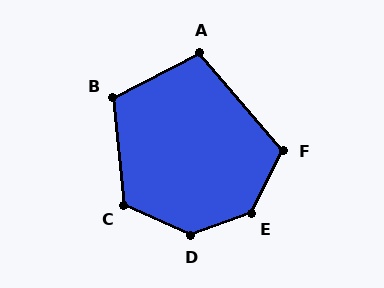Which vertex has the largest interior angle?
E, at approximately 137 degrees.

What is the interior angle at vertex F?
Approximately 113 degrees (obtuse).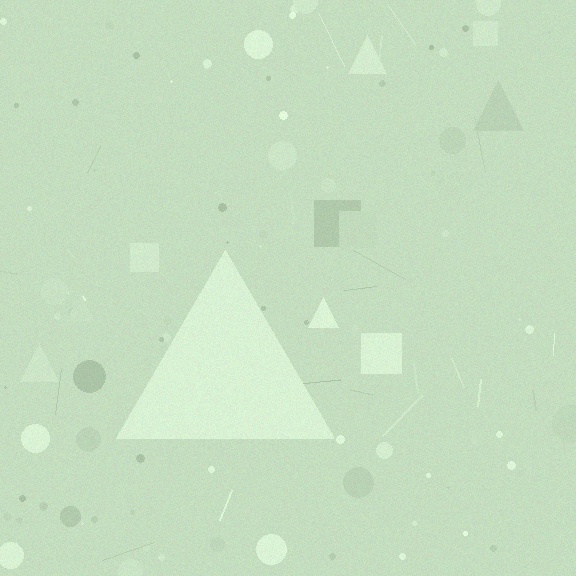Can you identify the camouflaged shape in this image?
The camouflaged shape is a triangle.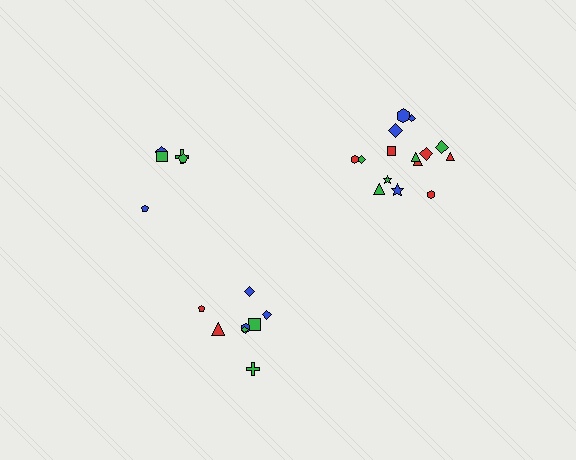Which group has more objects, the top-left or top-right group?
The top-right group.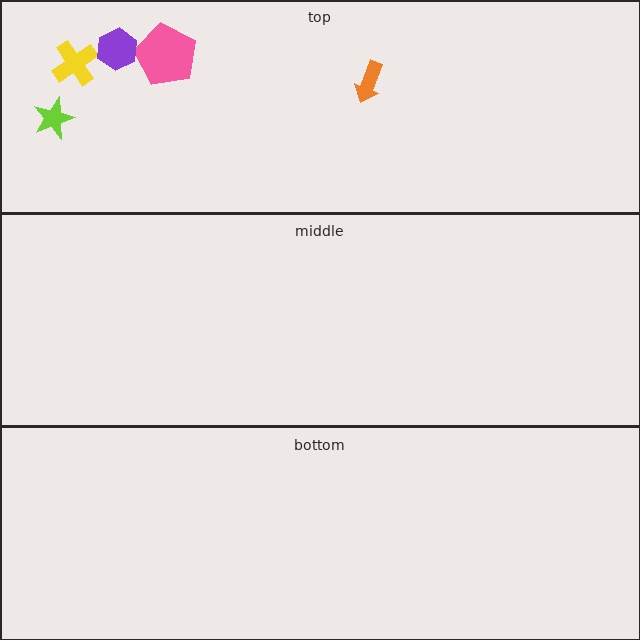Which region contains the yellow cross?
The top region.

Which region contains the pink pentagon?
The top region.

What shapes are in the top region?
The pink pentagon, the orange arrow, the yellow cross, the purple hexagon, the lime star.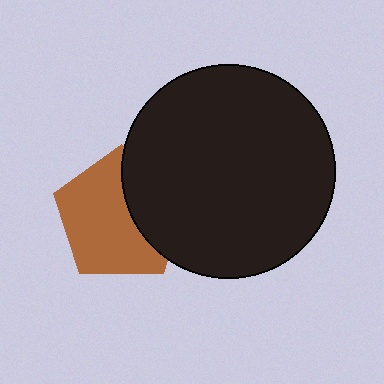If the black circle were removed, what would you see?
You would see the complete brown pentagon.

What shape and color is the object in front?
The object in front is a black circle.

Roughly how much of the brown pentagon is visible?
Most of it is visible (roughly 65%).